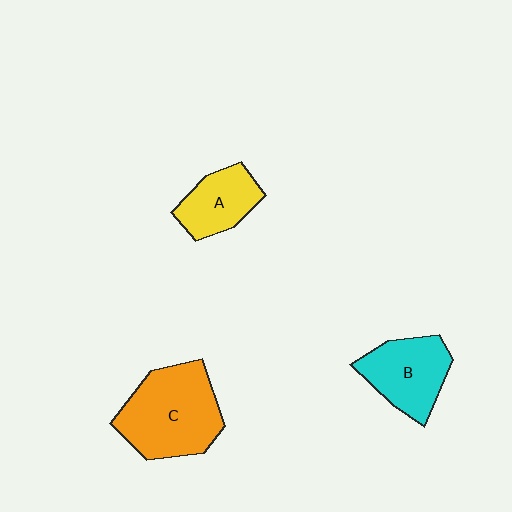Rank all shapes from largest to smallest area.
From largest to smallest: C (orange), B (cyan), A (yellow).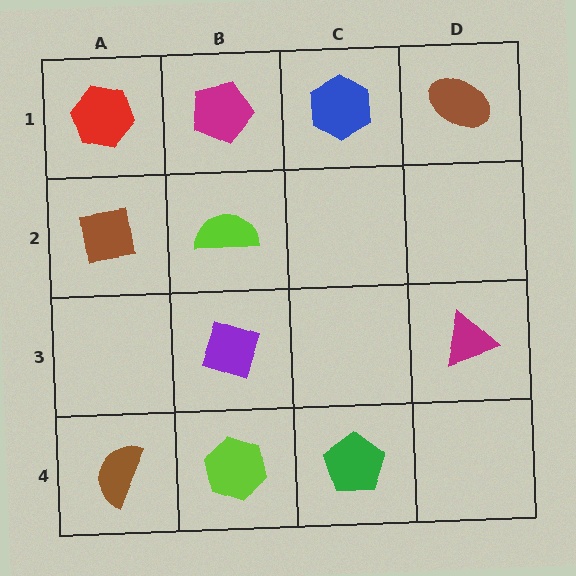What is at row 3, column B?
A purple diamond.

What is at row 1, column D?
A brown ellipse.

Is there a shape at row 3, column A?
No, that cell is empty.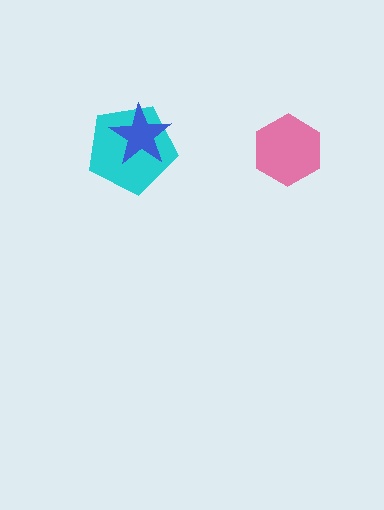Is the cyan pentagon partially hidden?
Yes, it is partially covered by another shape.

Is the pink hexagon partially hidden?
No, no other shape covers it.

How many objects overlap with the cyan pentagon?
1 object overlaps with the cyan pentagon.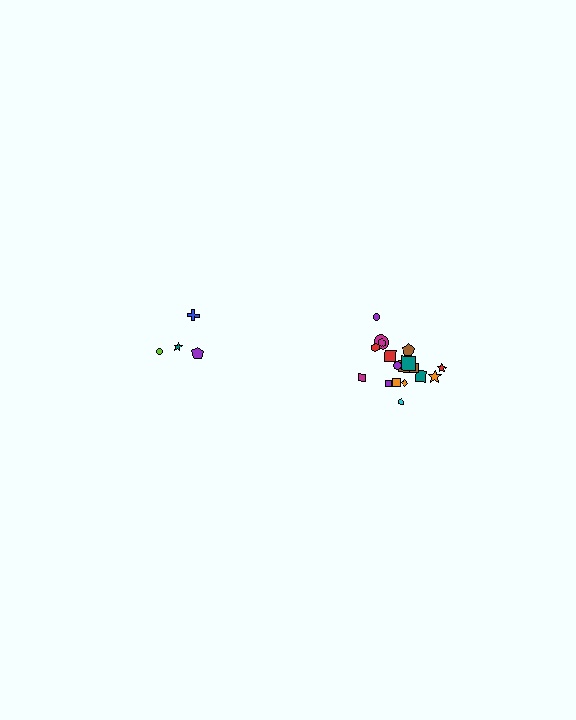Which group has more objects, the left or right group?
The right group.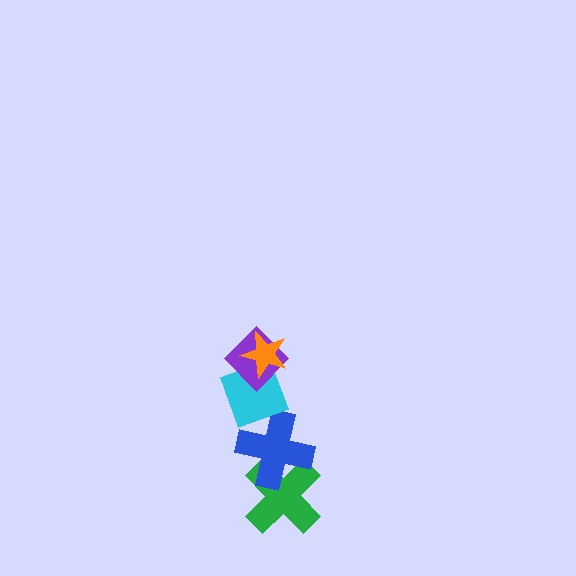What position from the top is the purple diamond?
The purple diamond is 2nd from the top.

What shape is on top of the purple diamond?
The orange star is on top of the purple diamond.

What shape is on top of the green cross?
The blue cross is on top of the green cross.